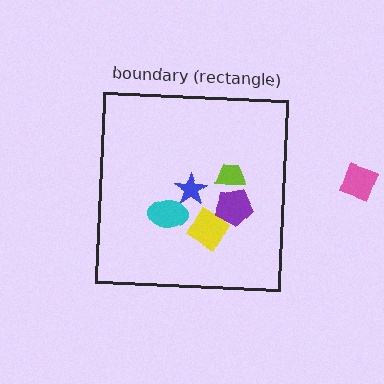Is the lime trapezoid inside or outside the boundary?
Inside.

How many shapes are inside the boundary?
5 inside, 1 outside.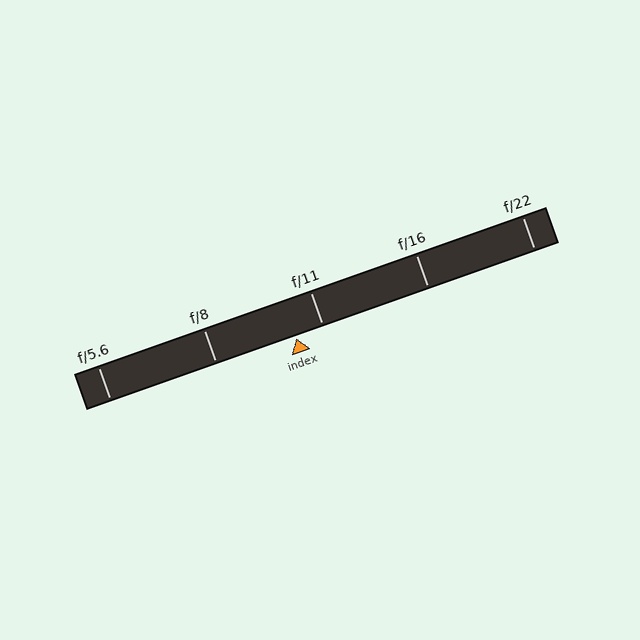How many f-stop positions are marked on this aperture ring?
There are 5 f-stop positions marked.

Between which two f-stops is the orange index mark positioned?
The index mark is between f/8 and f/11.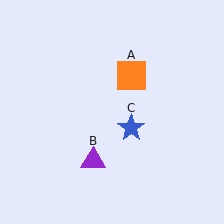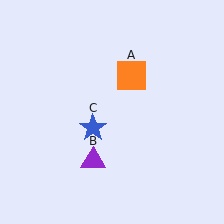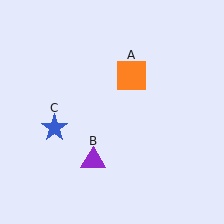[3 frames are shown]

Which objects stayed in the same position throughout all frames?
Orange square (object A) and purple triangle (object B) remained stationary.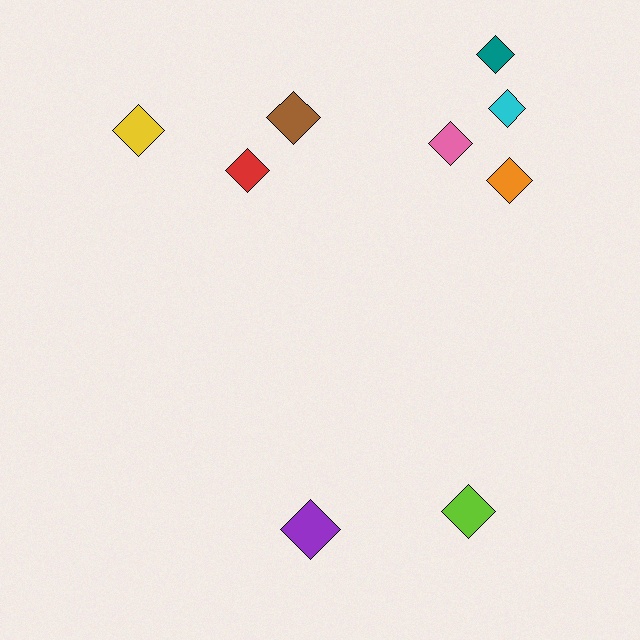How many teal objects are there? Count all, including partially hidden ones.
There is 1 teal object.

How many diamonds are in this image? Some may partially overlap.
There are 9 diamonds.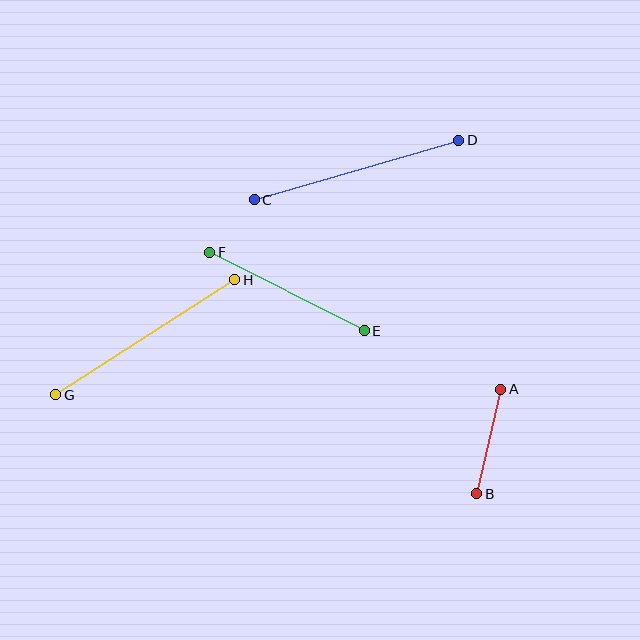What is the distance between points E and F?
The distance is approximately 173 pixels.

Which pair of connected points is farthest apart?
Points C and D are farthest apart.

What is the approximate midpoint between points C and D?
The midpoint is at approximately (357, 170) pixels.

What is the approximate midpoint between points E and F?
The midpoint is at approximately (287, 291) pixels.